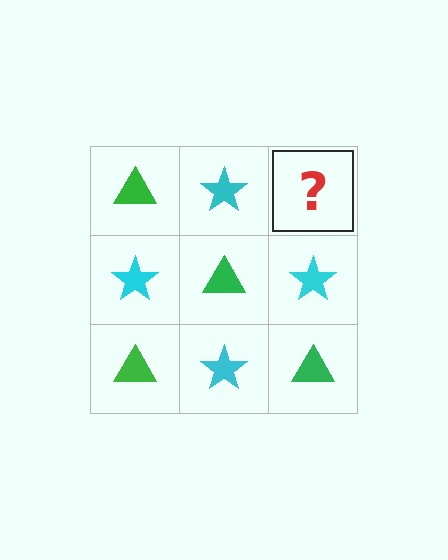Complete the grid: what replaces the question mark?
The question mark should be replaced with a green triangle.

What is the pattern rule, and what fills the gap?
The rule is that it alternates green triangle and cyan star in a checkerboard pattern. The gap should be filled with a green triangle.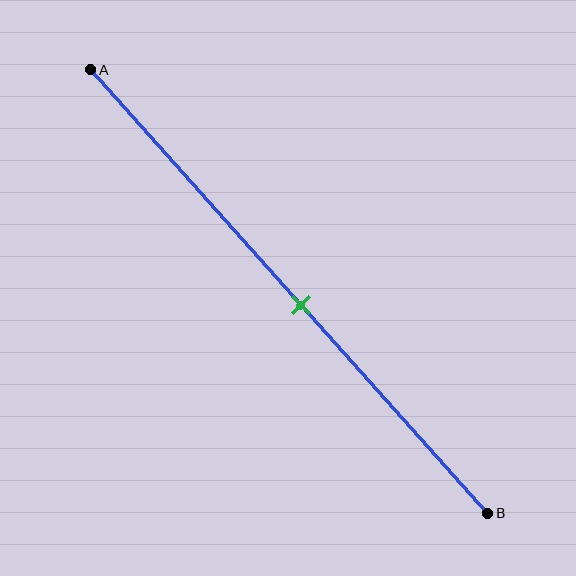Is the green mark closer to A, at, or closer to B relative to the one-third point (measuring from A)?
The green mark is closer to point B than the one-third point of segment AB.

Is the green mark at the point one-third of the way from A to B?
No, the mark is at about 55% from A, not at the 33% one-third point.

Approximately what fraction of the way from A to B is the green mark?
The green mark is approximately 55% of the way from A to B.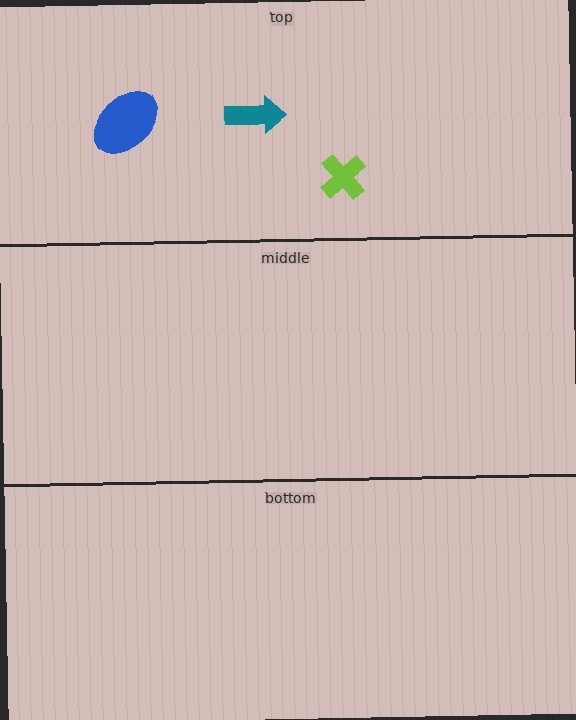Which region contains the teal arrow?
The top region.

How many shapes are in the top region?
3.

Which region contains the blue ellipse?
The top region.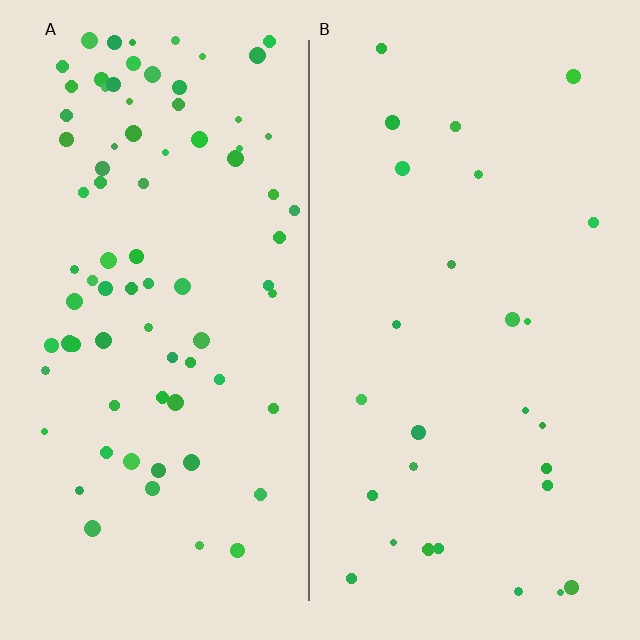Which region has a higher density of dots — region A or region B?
A (the left).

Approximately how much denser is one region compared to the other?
Approximately 3.0× — region A over region B.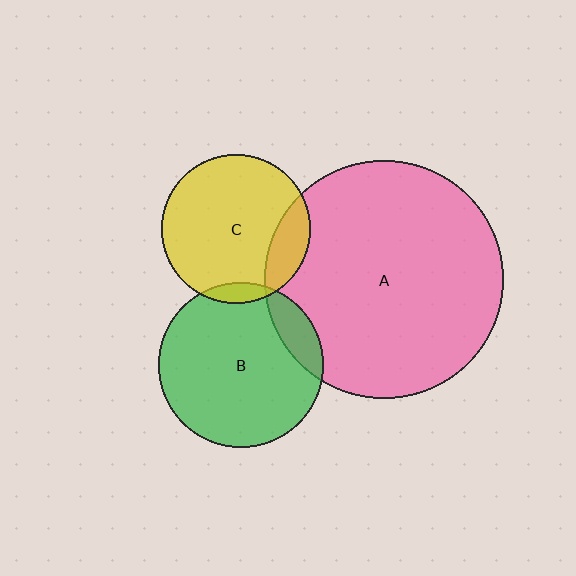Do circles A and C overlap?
Yes.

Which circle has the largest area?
Circle A (pink).